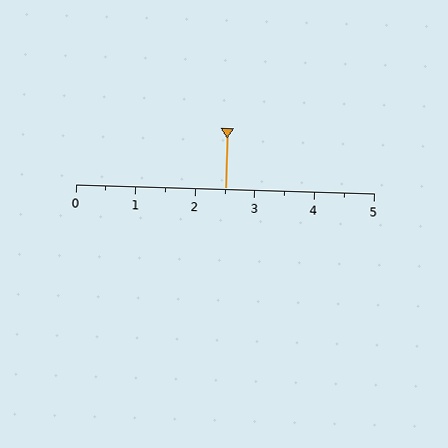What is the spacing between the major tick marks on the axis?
The major ticks are spaced 1 apart.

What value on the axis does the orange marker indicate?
The marker indicates approximately 2.5.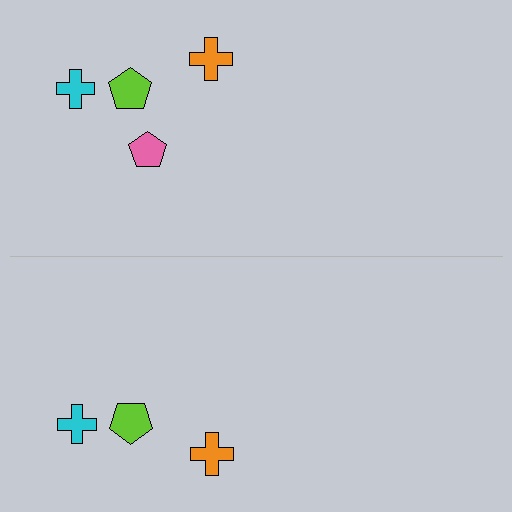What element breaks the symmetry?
A pink pentagon is missing from the bottom side.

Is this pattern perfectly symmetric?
No, the pattern is not perfectly symmetric. A pink pentagon is missing from the bottom side.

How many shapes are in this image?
There are 7 shapes in this image.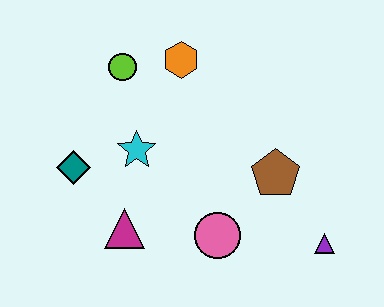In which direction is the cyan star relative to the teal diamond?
The cyan star is to the right of the teal diamond.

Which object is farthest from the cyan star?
The purple triangle is farthest from the cyan star.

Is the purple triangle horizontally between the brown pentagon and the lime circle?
No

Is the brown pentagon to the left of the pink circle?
No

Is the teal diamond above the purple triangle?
Yes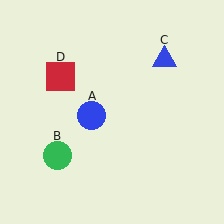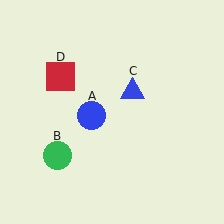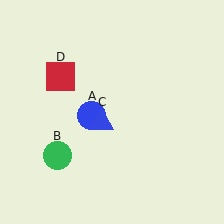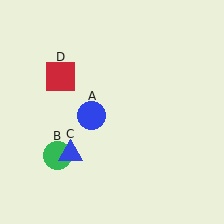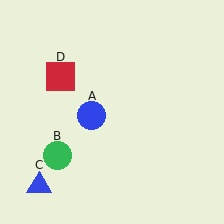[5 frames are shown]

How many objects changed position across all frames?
1 object changed position: blue triangle (object C).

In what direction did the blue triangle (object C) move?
The blue triangle (object C) moved down and to the left.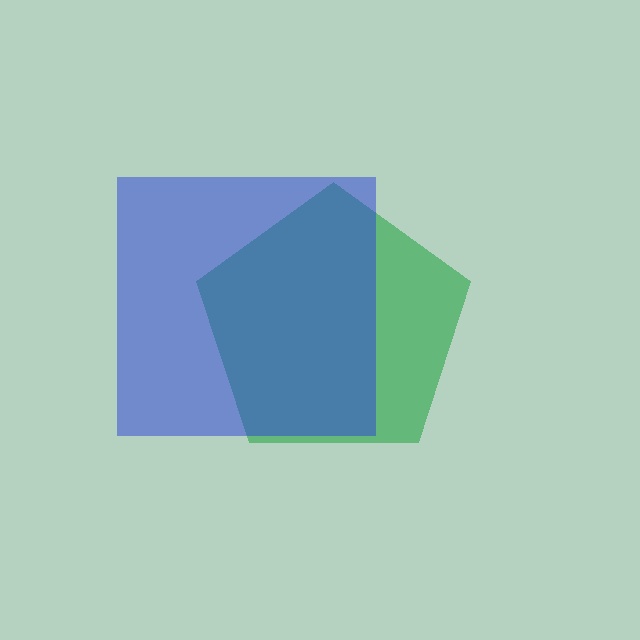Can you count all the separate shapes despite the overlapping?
Yes, there are 2 separate shapes.